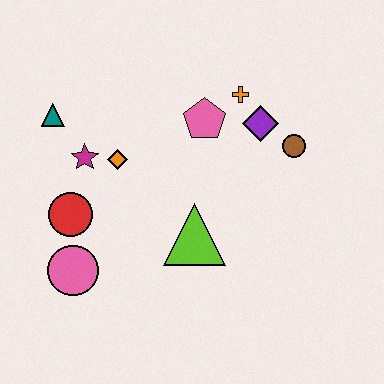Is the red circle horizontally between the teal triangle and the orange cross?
Yes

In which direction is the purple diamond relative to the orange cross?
The purple diamond is below the orange cross.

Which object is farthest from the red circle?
The brown circle is farthest from the red circle.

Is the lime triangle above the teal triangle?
No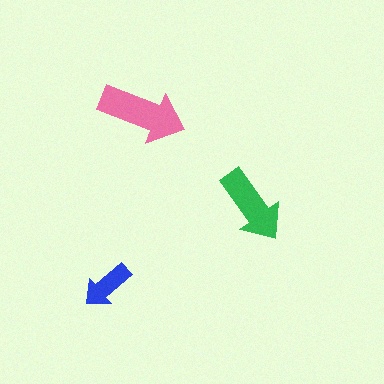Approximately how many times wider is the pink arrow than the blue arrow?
About 1.5 times wider.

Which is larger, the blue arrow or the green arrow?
The green one.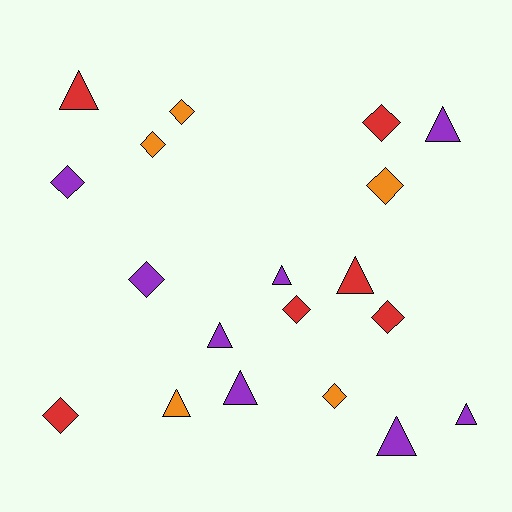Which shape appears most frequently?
Diamond, with 10 objects.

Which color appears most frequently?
Purple, with 8 objects.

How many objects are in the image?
There are 19 objects.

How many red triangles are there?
There are 2 red triangles.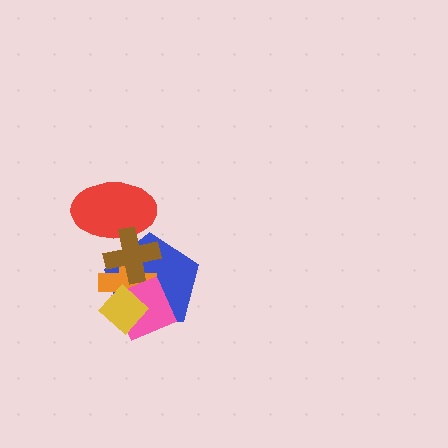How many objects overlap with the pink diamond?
4 objects overlap with the pink diamond.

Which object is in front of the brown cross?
The pink diamond is in front of the brown cross.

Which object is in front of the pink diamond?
The yellow diamond is in front of the pink diamond.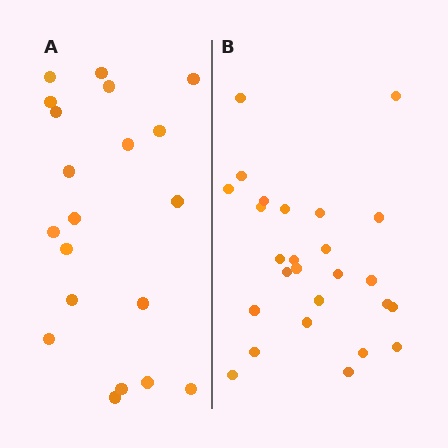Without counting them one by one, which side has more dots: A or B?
Region B (the right region) has more dots.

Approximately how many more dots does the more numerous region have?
Region B has about 6 more dots than region A.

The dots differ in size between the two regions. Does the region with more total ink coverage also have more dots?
No. Region A has more total ink coverage because its dots are larger, but region B actually contains more individual dots. Total area can be misleading — the number of items is what matters here.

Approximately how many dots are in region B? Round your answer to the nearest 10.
About 30 dots. (The exact count is 26, which rounds to 30.)